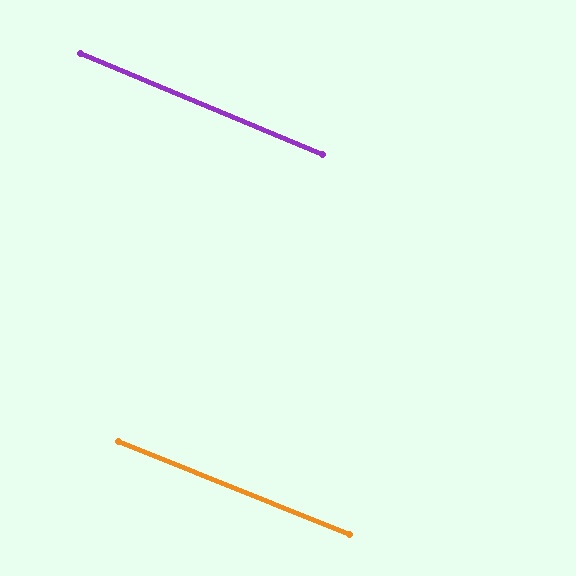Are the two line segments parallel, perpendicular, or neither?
Parallel — their directions differ by only 0.8°.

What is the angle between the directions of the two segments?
Approximately 1 degree.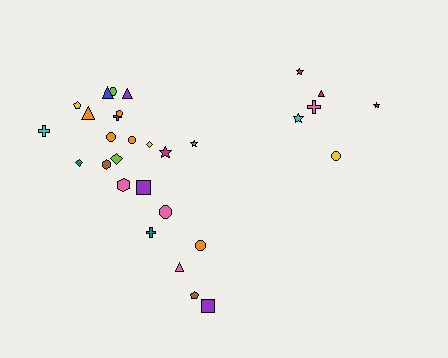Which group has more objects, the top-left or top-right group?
The top-left group.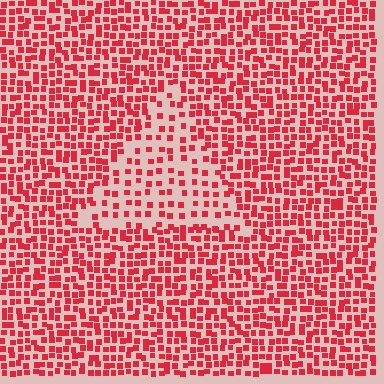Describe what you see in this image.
The image contains small red elements arranged at two different densities. A triangle-shaped region is visible where the elements are less densely packed than the surrounding area.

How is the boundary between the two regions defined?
The boundary is defined by a change in element density (approximately 2.0x ratio). All elements are the same color, size, and shape.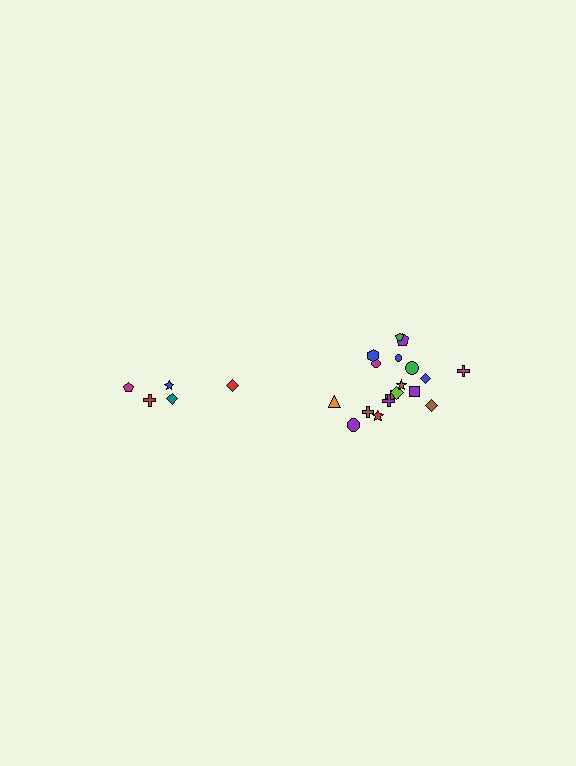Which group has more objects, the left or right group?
The right group.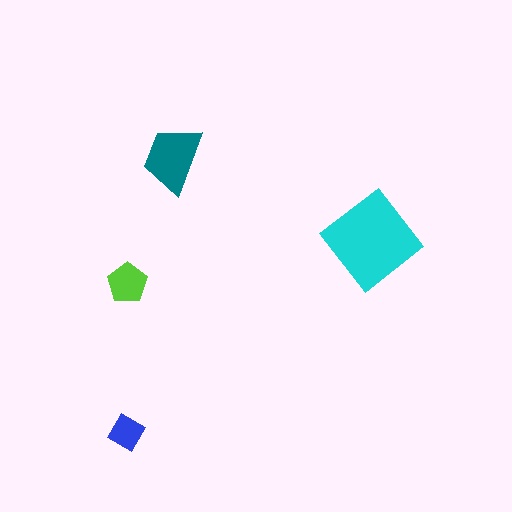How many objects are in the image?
There are 4 objects in the image.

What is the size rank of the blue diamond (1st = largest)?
4th.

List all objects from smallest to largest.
The blue diamond, the lime pentagon, the teal trapezoid, the cyan diamond.